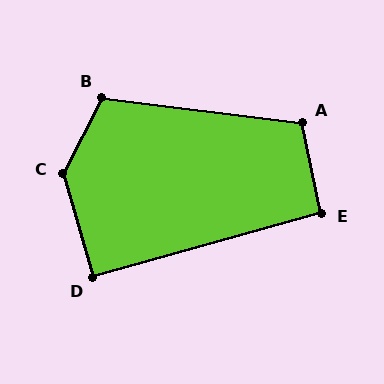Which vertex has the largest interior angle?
C, at approximately 137 degrees.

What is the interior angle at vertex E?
Approximately 94 degrees (approximately right).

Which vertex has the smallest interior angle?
D, at approximately 91 degrees.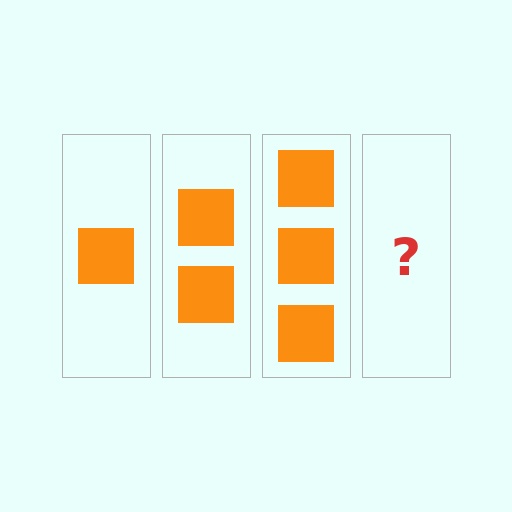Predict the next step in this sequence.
The next step is 4 squares.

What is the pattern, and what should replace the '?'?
The pattern is that each step adds one more square. The '?' should be 4 squares.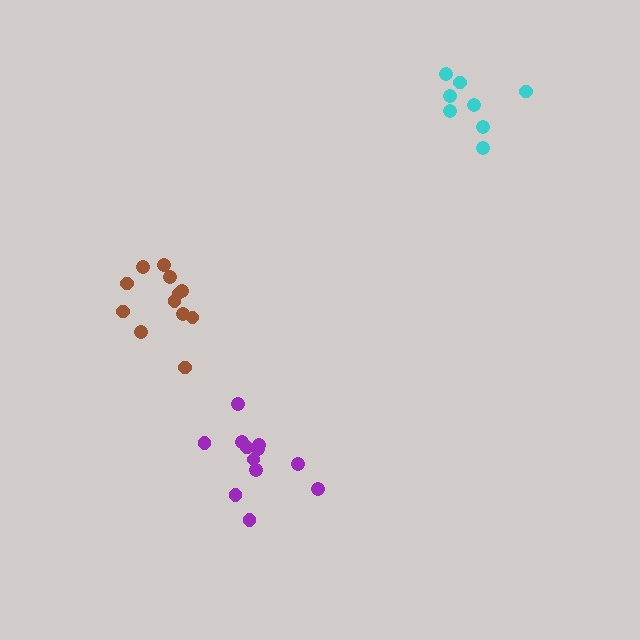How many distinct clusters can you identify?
There are 3 distinct clusters.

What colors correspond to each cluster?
The clusters are colored: cyan, purple, brown.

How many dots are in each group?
Group 1: 8 dots, Group 2: 12 dots, Group 3: 12 dots (32 total).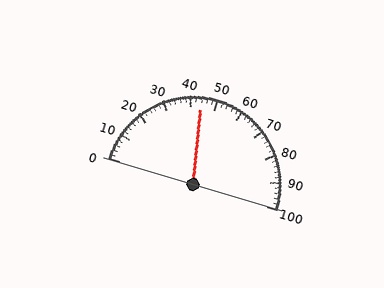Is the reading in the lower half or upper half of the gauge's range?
The reading is in the lower half of the range (0 to 100).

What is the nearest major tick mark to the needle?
The nearest major tick mark is 40.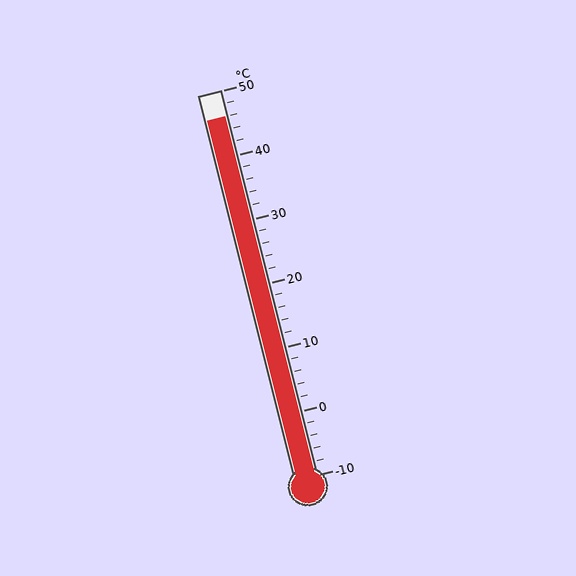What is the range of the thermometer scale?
The thermometer scale ranges from -10°C to 50°C.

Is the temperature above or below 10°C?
The temperature is above 10°C.